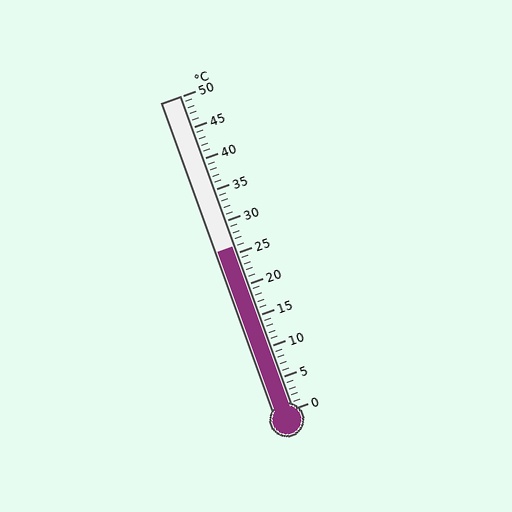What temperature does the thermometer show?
The thermometer shows approximately 26°C.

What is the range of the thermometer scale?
The thermometer scale ranges from 0°C to 50°C.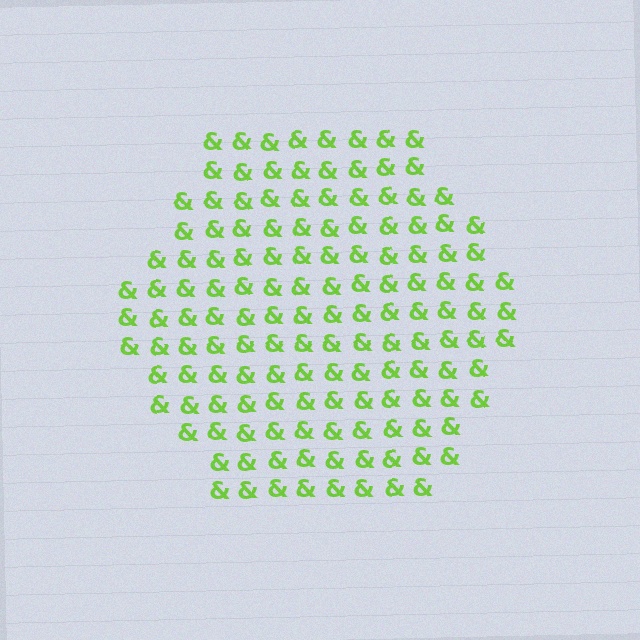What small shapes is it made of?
It is made of small ampersands.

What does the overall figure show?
The overall figure shows a hexagon.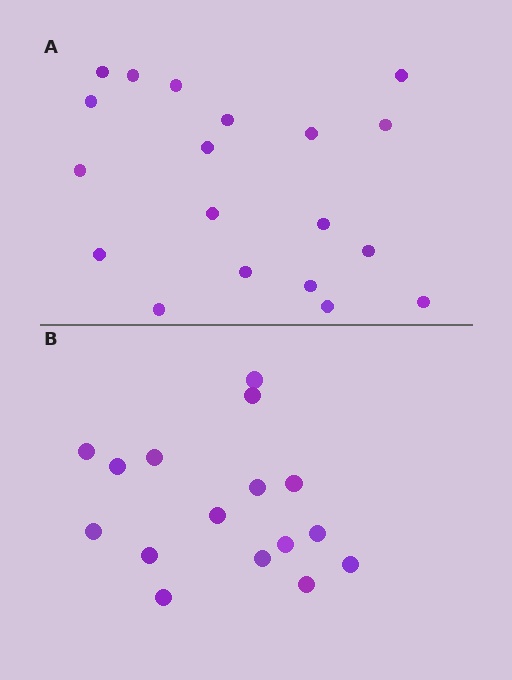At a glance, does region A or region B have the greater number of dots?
Region A (the top region) has more dots.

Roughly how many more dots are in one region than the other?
Region A has just a few more — roughly 2 or 3 more dots than region B.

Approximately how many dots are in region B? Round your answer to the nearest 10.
About 20 dots. (The exact count is 16, which rounds to 20.)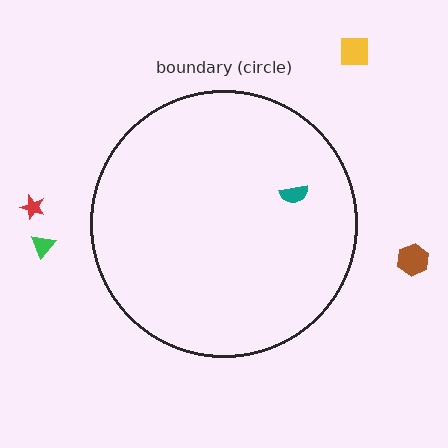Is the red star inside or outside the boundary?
Outside.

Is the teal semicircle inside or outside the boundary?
Inside.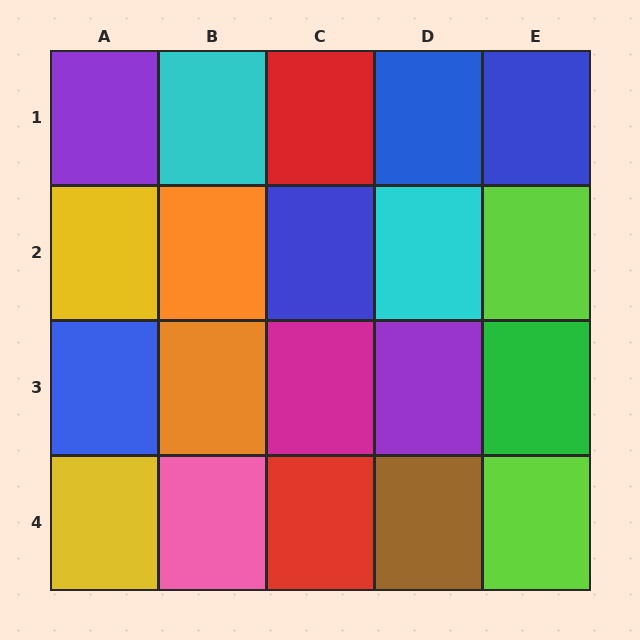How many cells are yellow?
2 cells are yellow.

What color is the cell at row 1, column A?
Purple.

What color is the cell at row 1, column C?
Red.